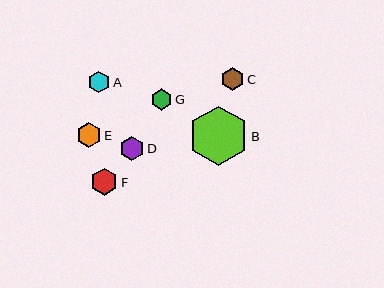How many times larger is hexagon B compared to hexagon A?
Hexagon B is approximately 2.8 times the size of hexagon A.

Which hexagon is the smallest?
Hexagon G is the smallest with a size of approximately 21 pixels.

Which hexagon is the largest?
Hexagon B is the largest with a size of approximately 60 pixels.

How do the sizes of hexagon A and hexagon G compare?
Hexagon A and hexagon G are approximately the same size.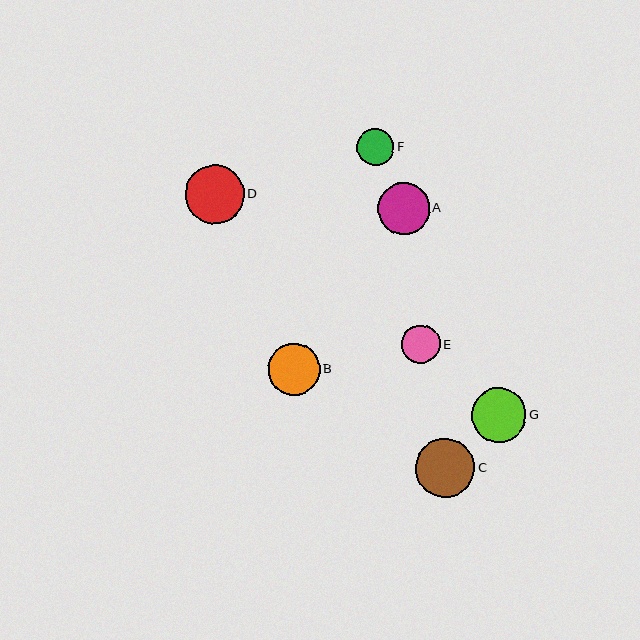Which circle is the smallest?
Circle F is the smallest with a size of approximately 37 pixels.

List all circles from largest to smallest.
From largest to smallest: C, D, G, A, B, E, F.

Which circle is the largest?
Circle C is the largest with a size of approximately 59 pixels.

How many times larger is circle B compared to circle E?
Circle B is approximately 1.4 times the size of circle E.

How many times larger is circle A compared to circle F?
Circle A is approximately 1.4 times the size of circle F.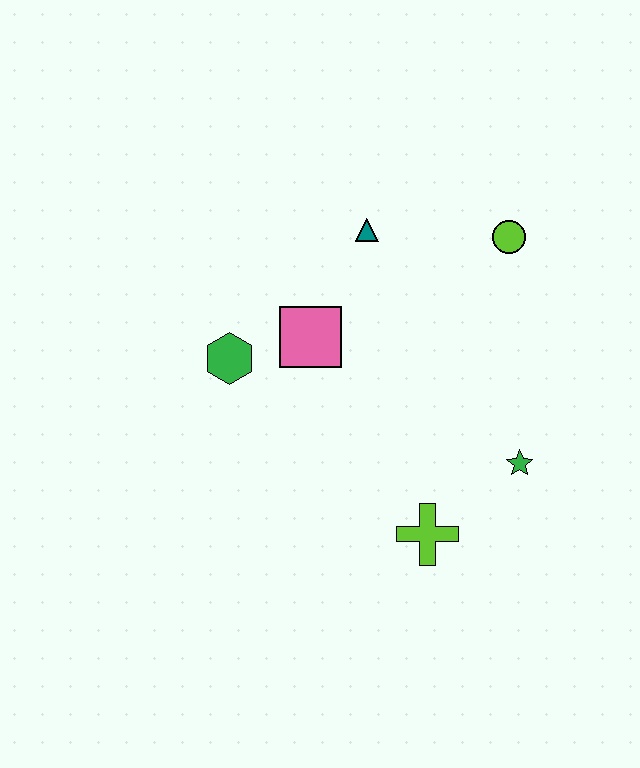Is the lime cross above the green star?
No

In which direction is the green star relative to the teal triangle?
The green star is below the teal triangle.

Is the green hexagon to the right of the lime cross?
No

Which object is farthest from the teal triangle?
The lime cross is farthest from the teal triangle.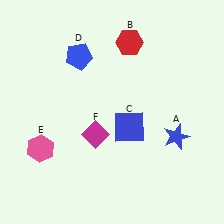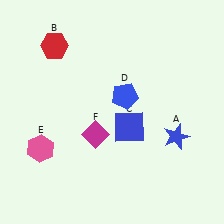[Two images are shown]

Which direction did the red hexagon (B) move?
The red hexagon (B) moved left.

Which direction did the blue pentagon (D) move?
The blue pentagon (D) moved right.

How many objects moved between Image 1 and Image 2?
2 objects moved between the two images.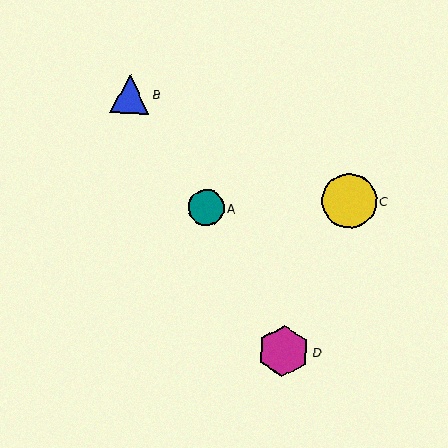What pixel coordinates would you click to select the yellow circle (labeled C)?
Click at (349, 201) to select the yellow circle C.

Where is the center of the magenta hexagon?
The center of the magenta hexagon is at (283, 351).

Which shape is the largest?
The yellow circle (labeled C) is the largest.